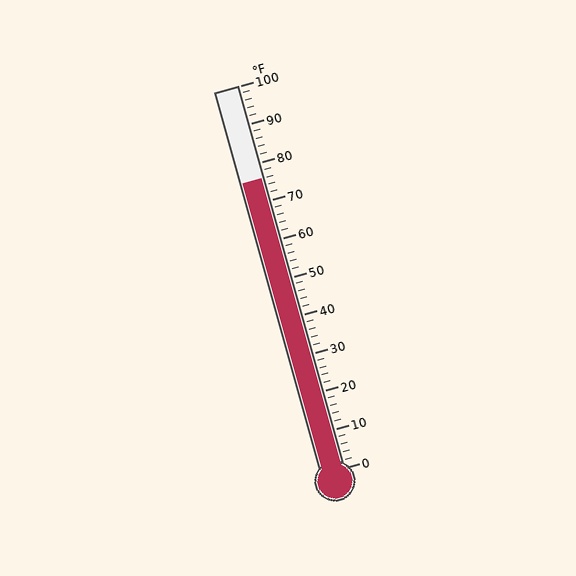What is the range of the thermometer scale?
The thermometer scale ranges from 0°F to 100°F.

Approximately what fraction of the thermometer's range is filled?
The thermometer is filled to approximately 75% of its range.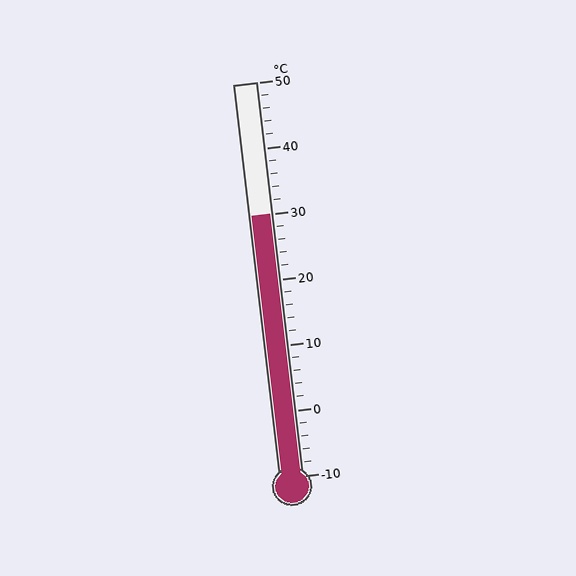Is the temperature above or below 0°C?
The temperature is above 0°C.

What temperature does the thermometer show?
The thermometer shows approximately 30°C.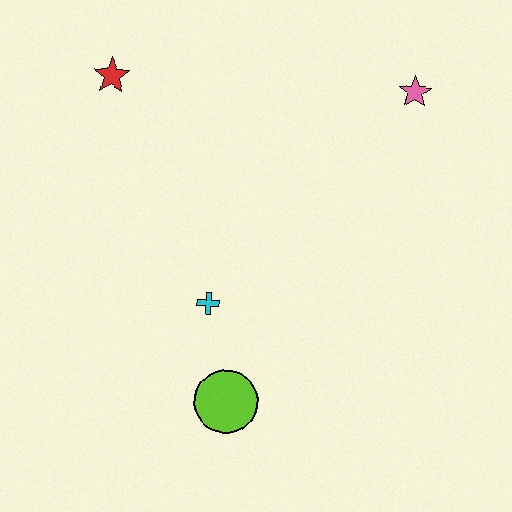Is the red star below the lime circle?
No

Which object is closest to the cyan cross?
The lime circle is closest to the cyan cross.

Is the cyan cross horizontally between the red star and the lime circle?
Yes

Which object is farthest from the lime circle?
The pink star is farthest from the lime circle.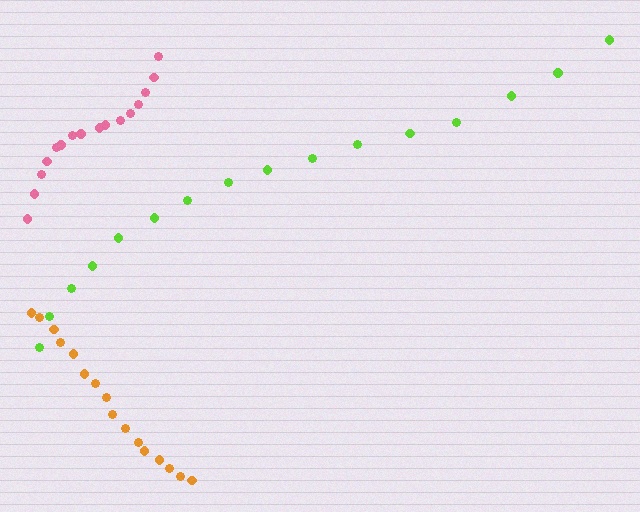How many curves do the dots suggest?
There are 3 distinct paths.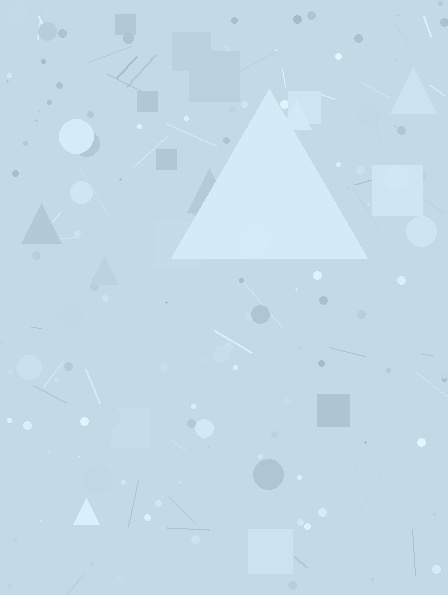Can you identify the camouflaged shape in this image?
The camouflaged shape is a triangle.